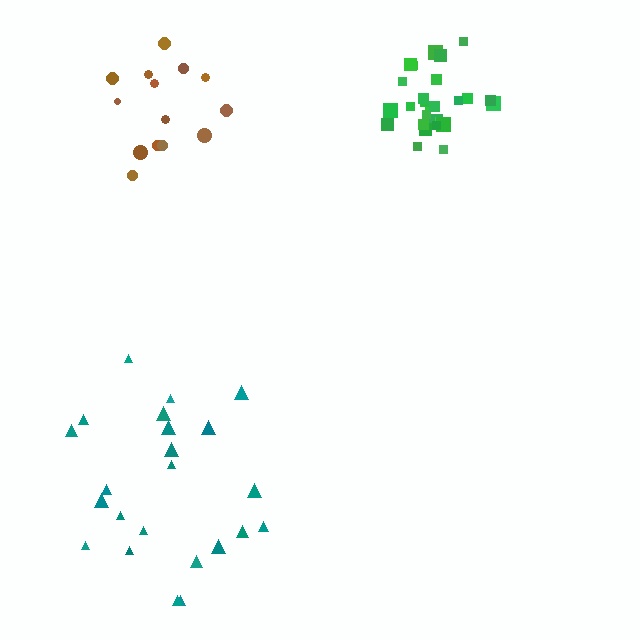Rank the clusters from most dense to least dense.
green, brown, teal.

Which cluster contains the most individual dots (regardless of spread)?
Green (27).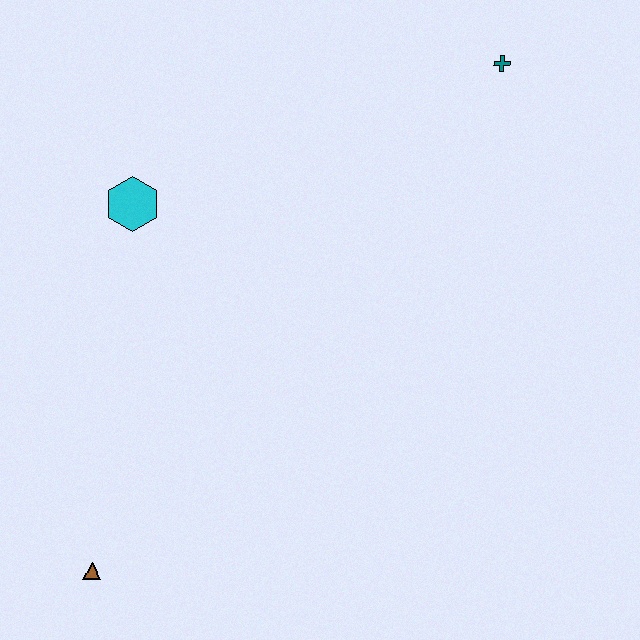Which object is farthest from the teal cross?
The brown triangle is farthest from the teal cross.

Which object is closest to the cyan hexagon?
The brown triangle is closest to the cyan hexagon.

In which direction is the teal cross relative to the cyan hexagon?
The teal cross is to the right of the cyan hexagon.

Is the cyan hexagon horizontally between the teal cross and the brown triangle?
Yes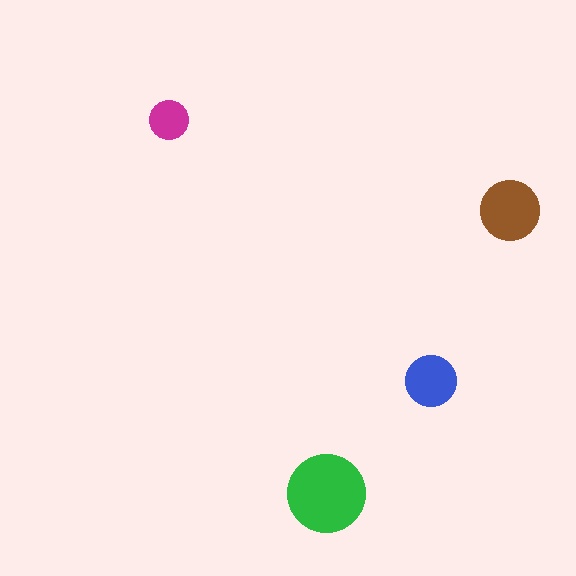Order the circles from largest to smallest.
the green one, the brown one, the blue one, the magenta one.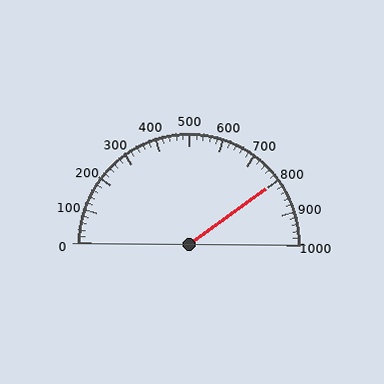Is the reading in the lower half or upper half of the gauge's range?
The reading is in the upper half of the range (0 to 1000).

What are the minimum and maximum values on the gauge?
The gauge ranges from 0 to 1000.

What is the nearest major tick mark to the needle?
The nearest major tick mark is 800.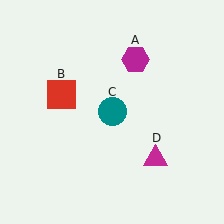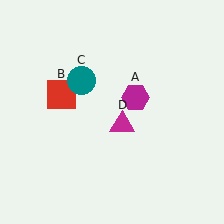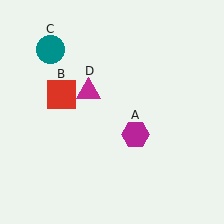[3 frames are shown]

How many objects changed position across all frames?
3 objects changed position: magenta hexagon (object A), teal circle (object C), magenta triangle (object D).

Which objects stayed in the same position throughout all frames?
Red square (object B) remained stationary.